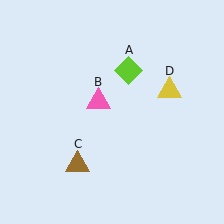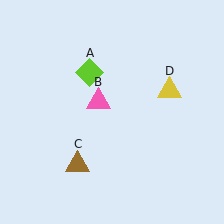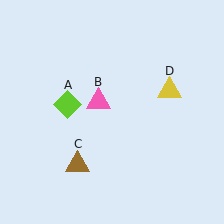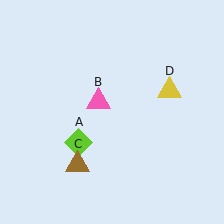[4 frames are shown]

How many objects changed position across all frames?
1 object changed position: lime diamond (object A).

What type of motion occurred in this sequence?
The lime diamond (object A) rotated counterclockwise around the center of the scene.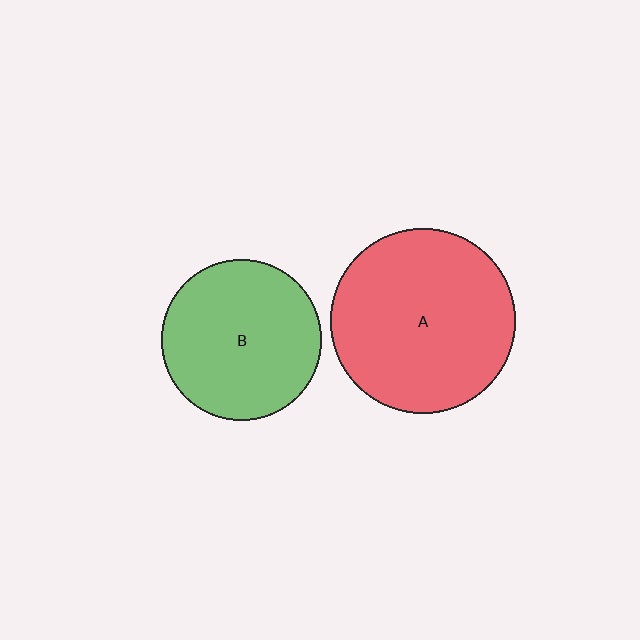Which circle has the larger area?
Circle A (red).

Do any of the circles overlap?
No, none of the circles overlap.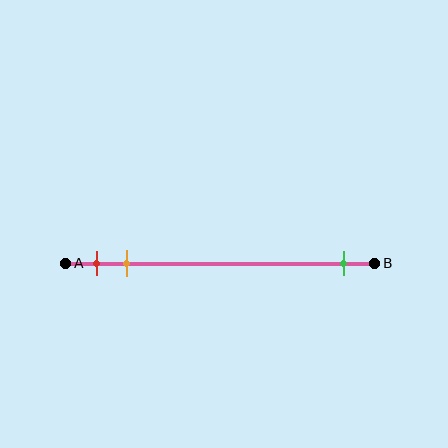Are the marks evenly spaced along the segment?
No, the marks are not evenly spaced.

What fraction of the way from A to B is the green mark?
The green mark is approximately 90% (0.9) of the way from A to B.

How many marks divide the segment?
There are 3 marks dividing the segment.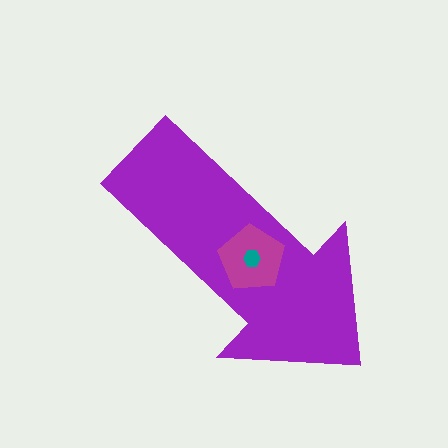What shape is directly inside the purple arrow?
The magenta pentagon.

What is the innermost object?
The teal hexagon.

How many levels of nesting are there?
3.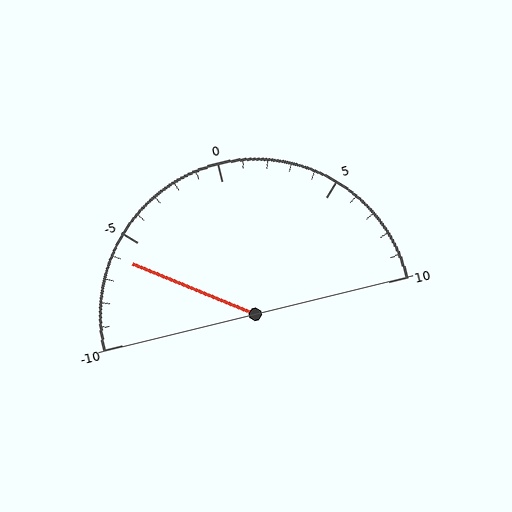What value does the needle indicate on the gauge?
The needle indicates approximately -6.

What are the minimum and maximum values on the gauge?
The gauge ranges from -10 to 10.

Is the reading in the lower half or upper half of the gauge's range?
The reading is in the lower half of the range (-10 to 10).